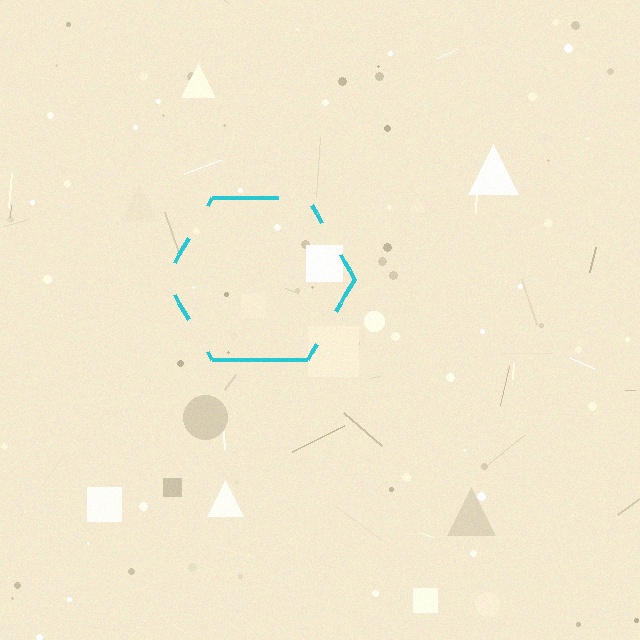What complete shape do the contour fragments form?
The contour fragments form a hexagon.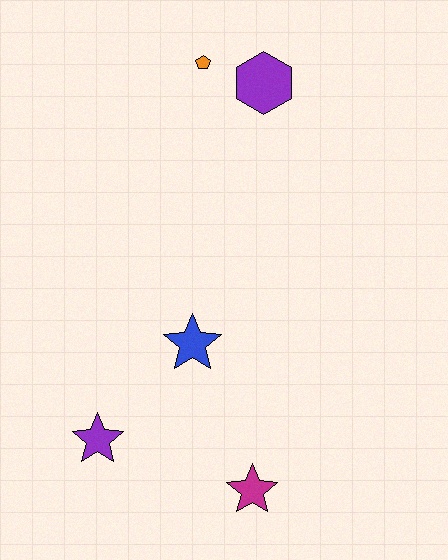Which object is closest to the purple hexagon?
The orange pentagon is closest to the purple hexagon.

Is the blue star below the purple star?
No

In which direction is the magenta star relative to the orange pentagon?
The magenta star is below the orange pentagon.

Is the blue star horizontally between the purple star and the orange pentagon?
Yes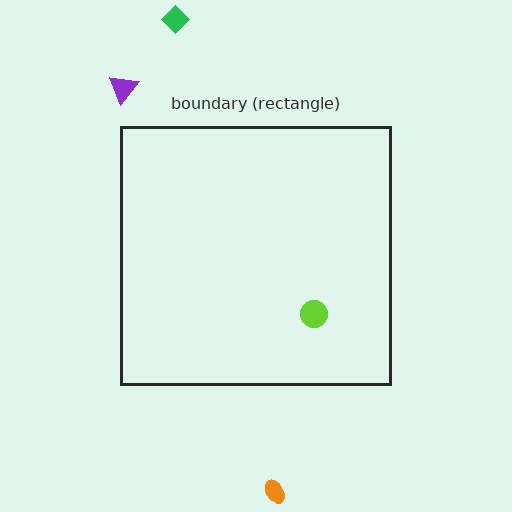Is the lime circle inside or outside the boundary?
Inside.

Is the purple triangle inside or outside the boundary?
Outside.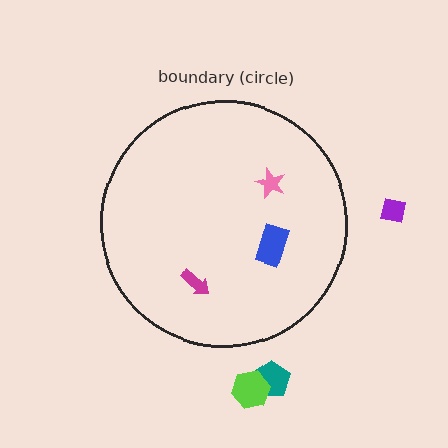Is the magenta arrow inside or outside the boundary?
Inside.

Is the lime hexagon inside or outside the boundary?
Outside.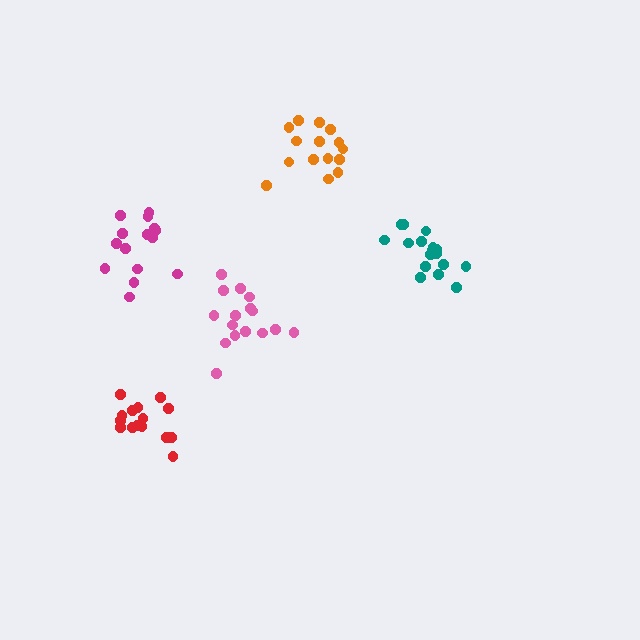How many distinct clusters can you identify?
There are 5 distinct clusters.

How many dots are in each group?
Group 1: 15 dots, Group 2: 17 dots, Group 3: 15 dots, Group 4: 15 dots, Group 5: 16 dots (78 total).